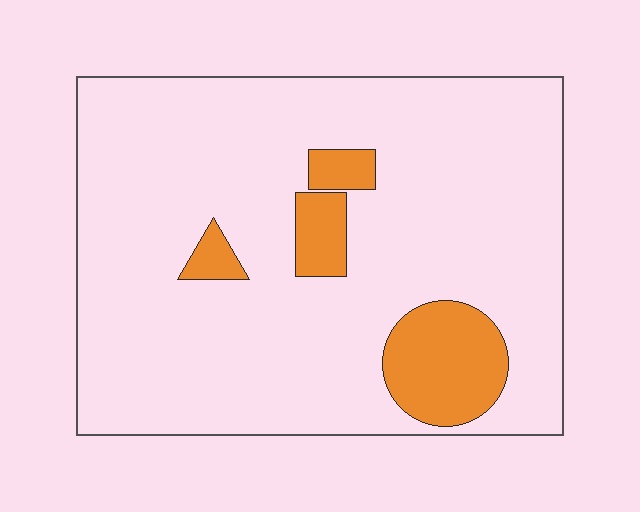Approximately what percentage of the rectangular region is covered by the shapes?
Approximately 15%.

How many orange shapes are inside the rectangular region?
4.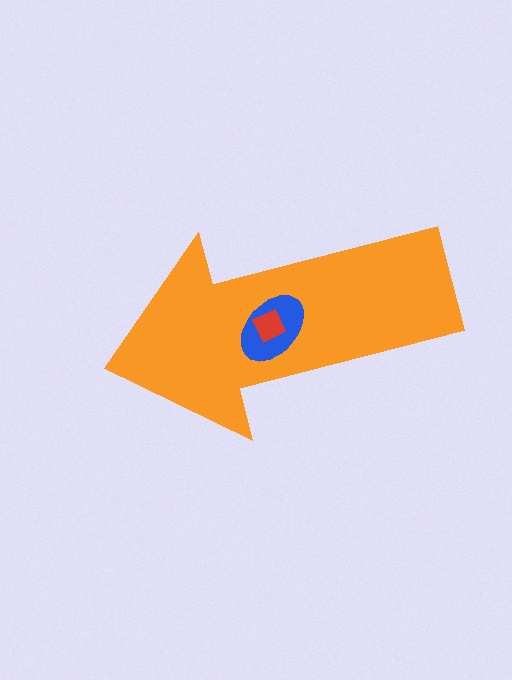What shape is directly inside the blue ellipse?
The red diamond.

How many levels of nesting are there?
3.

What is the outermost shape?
The orange arrow.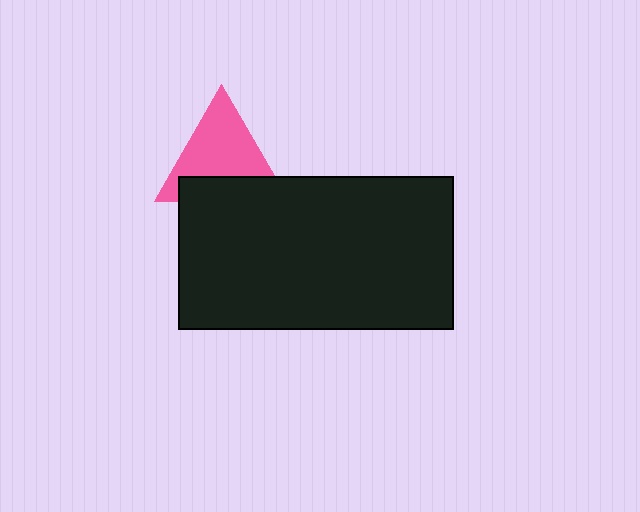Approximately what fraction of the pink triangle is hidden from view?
Roughly 34% of the pink triangle is hidden behind the black rectangle.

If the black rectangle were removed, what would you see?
You would see the complete pink triangle.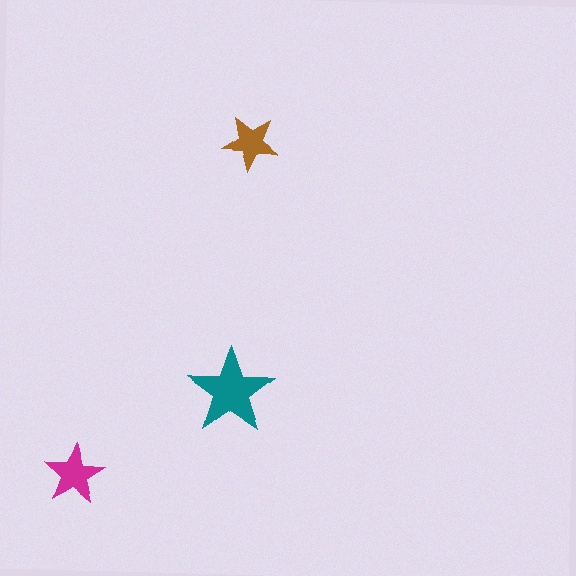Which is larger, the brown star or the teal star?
The teal one.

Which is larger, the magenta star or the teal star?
The teal one.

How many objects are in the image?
There are 3 objects in the image.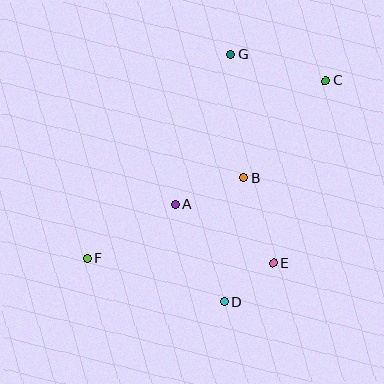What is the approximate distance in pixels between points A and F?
The distance between A and F is approximately 103 pixels.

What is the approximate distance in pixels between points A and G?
The distance between A and G is approximately 160 pixels.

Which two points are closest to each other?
Points D and E are closest to each other.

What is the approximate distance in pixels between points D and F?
The distance between D and F is approximately 144 pixels.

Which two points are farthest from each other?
Points C and F are farthest from each other.